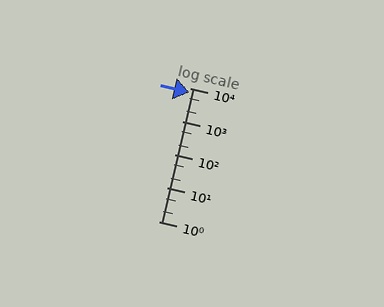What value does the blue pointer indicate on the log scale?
The pointer indicates approximately 7400.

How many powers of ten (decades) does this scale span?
The scale spans 4 decades, from 1 to 10000.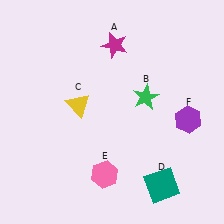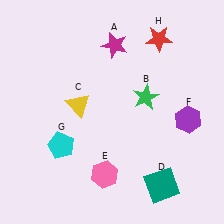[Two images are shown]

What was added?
A cyan pentagon (G), a red star (H) were added in Image 2.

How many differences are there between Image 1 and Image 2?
There are 2 differences between the two images.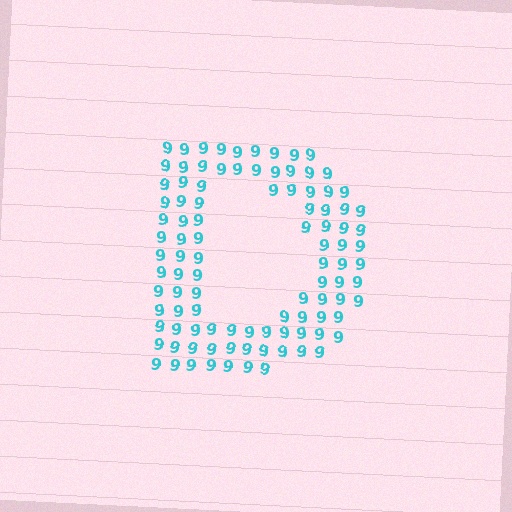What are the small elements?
The small elements are digit 9's.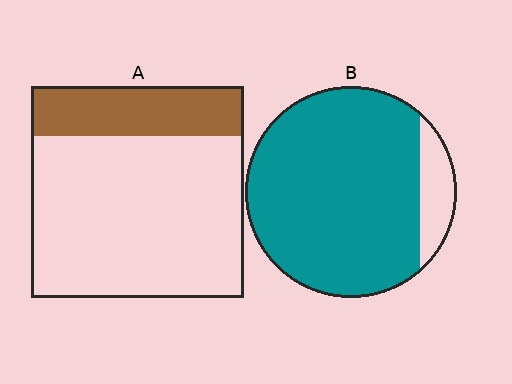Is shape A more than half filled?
No.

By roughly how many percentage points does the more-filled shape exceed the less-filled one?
By roughly 65 percentage points (B over A).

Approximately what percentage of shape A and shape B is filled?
A is approximately 25% and B is approximately 90%.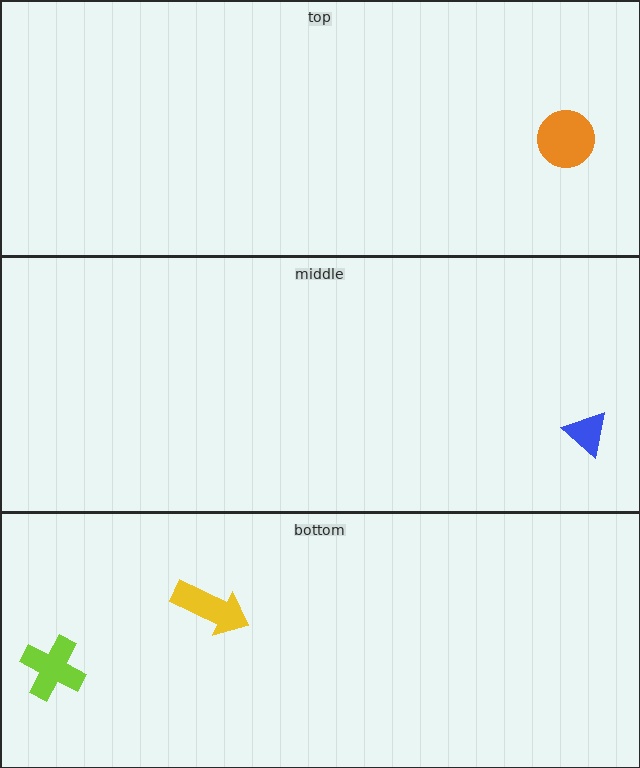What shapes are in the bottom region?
The yellow arrow, the lime cross.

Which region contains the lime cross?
The bottom region.